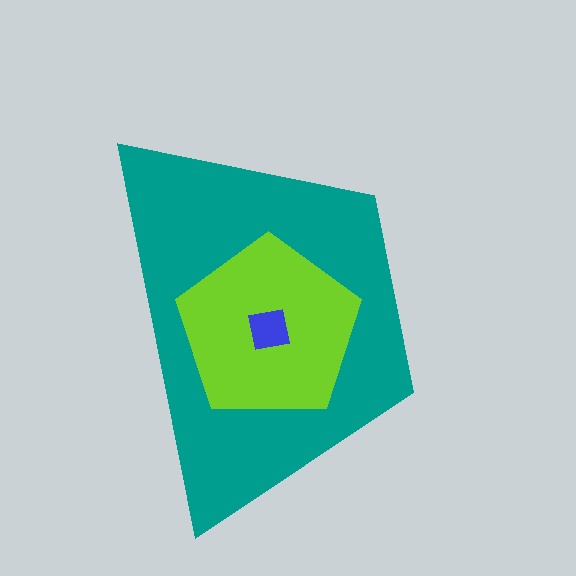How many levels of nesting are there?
3.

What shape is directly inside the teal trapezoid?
The lime pentagon.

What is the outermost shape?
The teal trapezoid.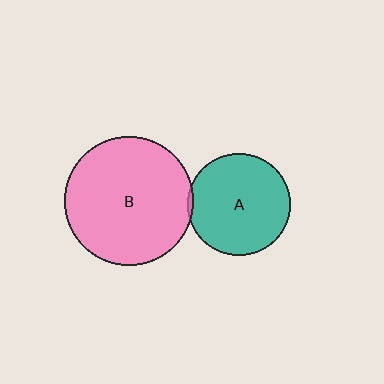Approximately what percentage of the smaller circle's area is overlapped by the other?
Approximately 5%.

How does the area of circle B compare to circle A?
Approximately 1.6 times.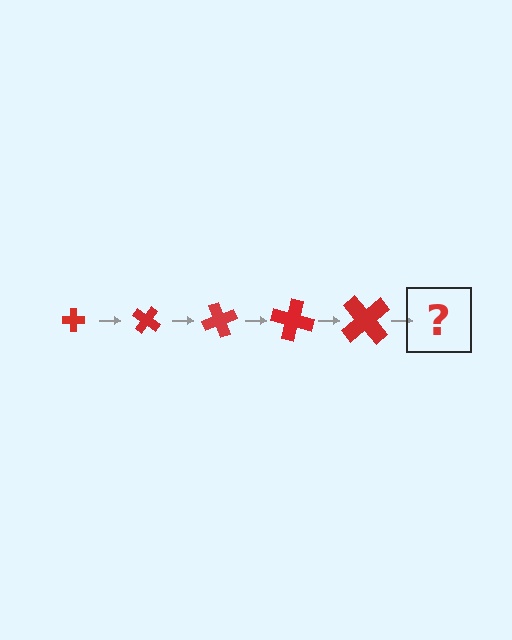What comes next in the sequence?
The next element should be a cross, larger than the previous one and rotated 175 degrees from the start.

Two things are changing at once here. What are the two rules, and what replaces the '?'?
The two rules are that the cross grows larger each step and it rotates 35 degrees each step. The '?' should be a cross, larger than the previous one and rotated 175 degrees from the start.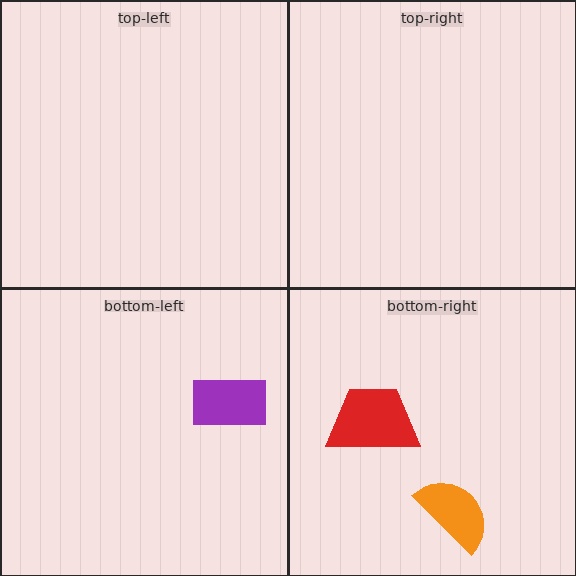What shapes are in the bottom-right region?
The orange semicircle, the red trapezoid.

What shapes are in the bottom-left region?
The purple rectangle.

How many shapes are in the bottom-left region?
1.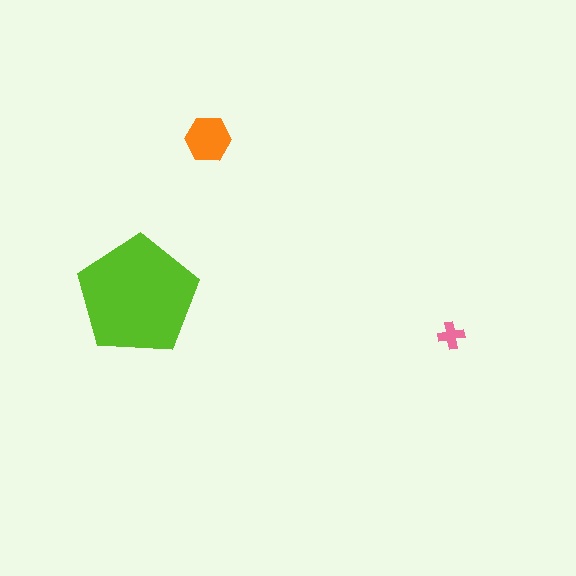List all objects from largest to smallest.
The lime pentagon, the orange hexagon, the pink cross.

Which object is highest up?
The orange hexagon is topmost.